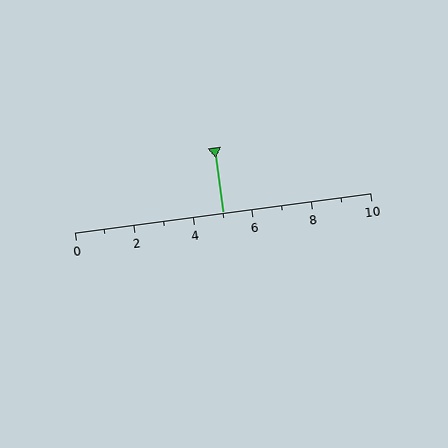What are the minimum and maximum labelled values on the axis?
The axis runs from 0 to 10.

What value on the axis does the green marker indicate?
The marker indicates approximately 5.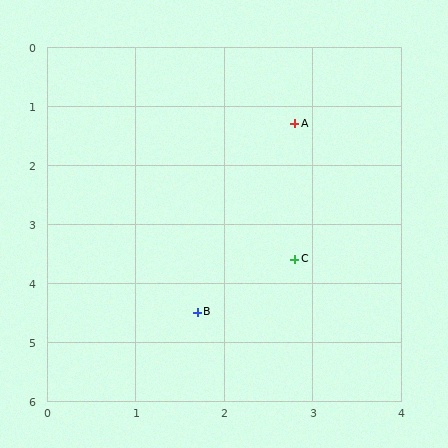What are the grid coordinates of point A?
Point A is at approximately (2.8, 1.3).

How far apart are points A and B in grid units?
Points A and B are about 3.4 grid units apart.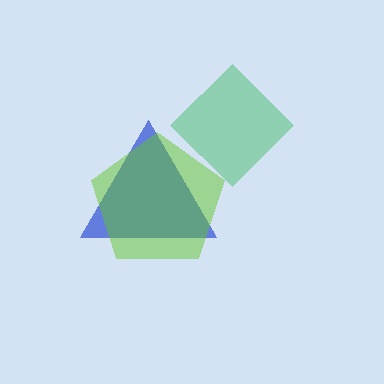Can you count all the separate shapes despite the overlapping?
Yes, there are 3 separate shapes.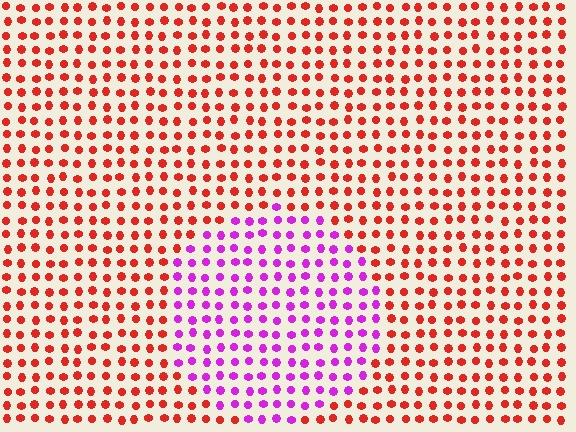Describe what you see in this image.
The image is filled with small red elements in a uniform arrangement. A circle-shaped region is visible where the elements are tinted to a slightly different hue, forming a subtle color boundary.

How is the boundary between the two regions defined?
The boundary is defined purely by a slight shift in hue (about 65 degrees). Spacing, size, and orientation are identical on both sides.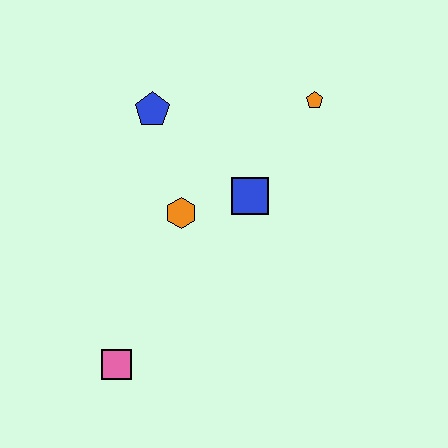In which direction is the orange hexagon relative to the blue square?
The orange hexagon is to the left of the blue square.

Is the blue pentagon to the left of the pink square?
No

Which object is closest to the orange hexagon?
The blue square is closest to the orange hexagon.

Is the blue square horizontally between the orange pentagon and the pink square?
Yes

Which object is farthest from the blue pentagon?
The pink square is farthest from the blue pentagon.